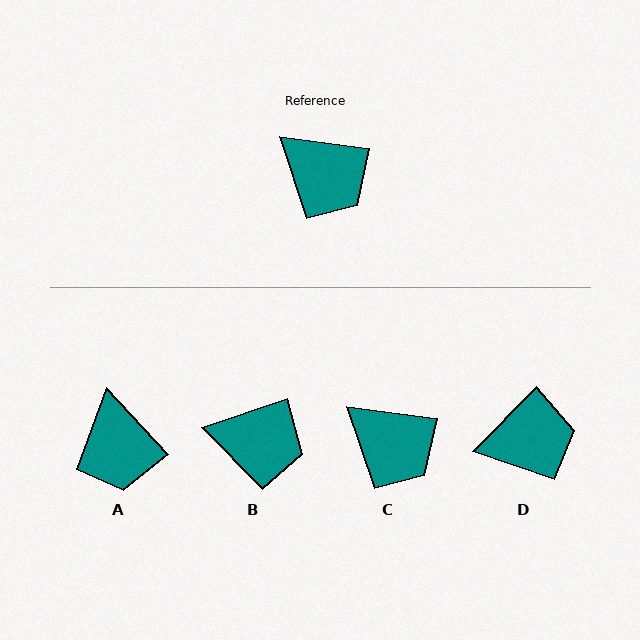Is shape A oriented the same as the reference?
No, it is off by about 39 degrees.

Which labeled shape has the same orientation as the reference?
C.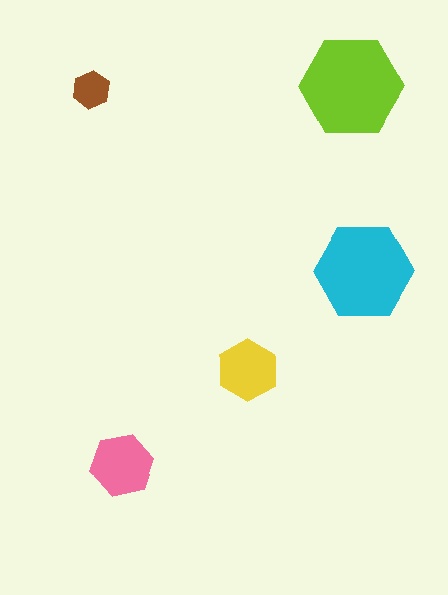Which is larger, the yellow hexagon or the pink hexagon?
The pink one.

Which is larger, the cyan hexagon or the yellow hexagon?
The cyan one.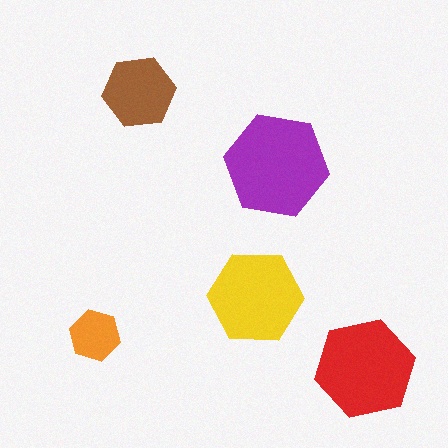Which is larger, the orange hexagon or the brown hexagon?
The brown one.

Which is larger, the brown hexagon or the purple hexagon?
The purple one.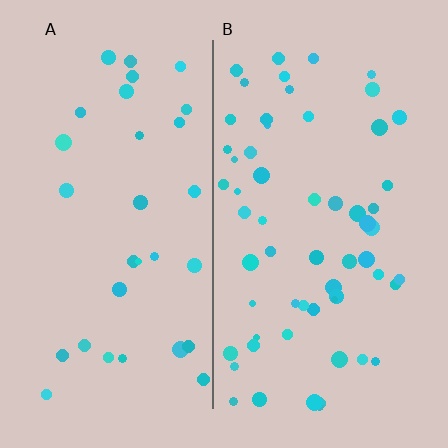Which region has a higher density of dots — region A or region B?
B (the right).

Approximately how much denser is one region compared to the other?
Approximately 1.9× — region B over region A.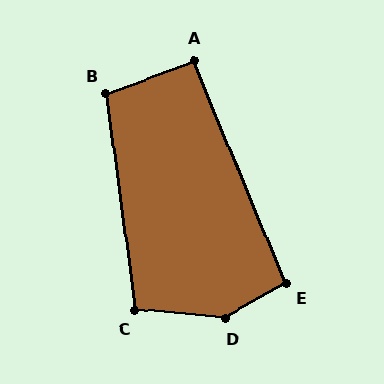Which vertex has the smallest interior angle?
A, at approximately 92 degrees.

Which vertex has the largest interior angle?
D, at approximately 144 degrees.